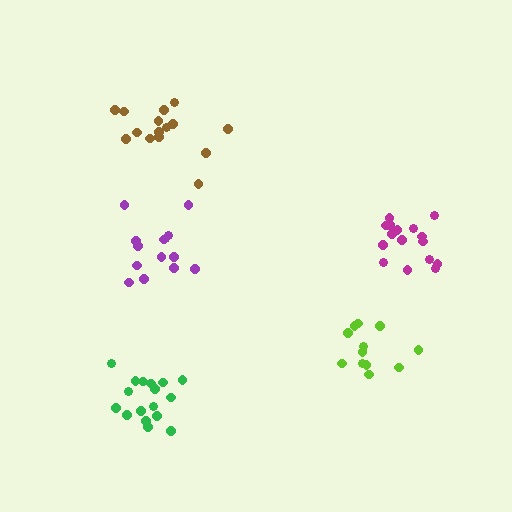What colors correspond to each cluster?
The clusters are colored: green, purple, brown, magenta, lime.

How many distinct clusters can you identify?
There are 5 distinct clusters.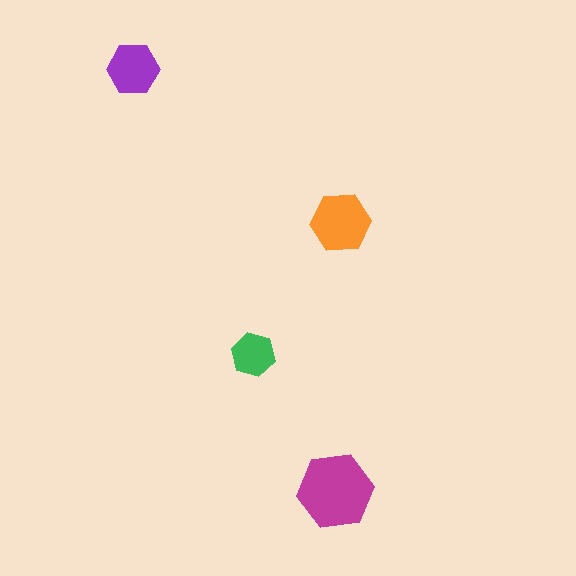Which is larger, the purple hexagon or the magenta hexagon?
The magenta one.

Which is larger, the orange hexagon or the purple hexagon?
The orange one.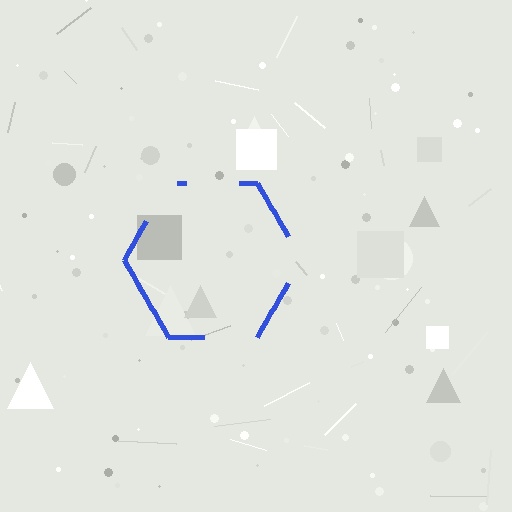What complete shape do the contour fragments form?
The contour fragments form a hexagon.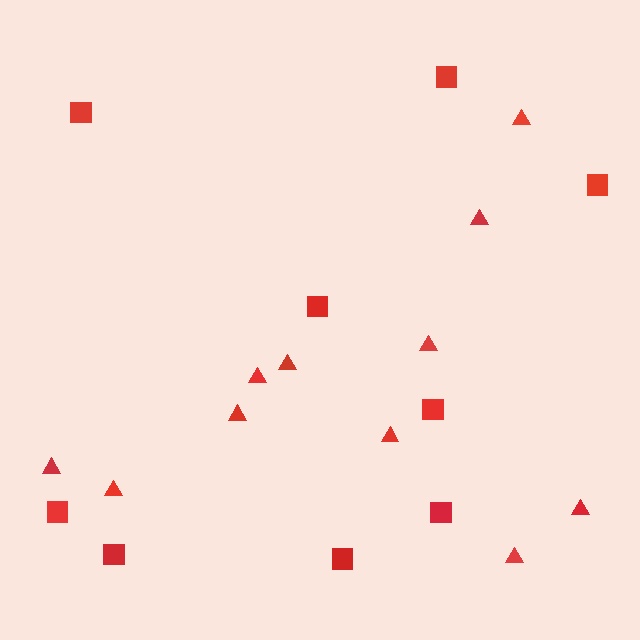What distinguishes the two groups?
There are 2 groups: one group of squares (9) and one group of triangles (11).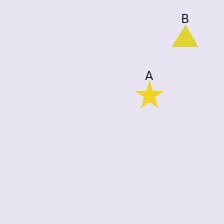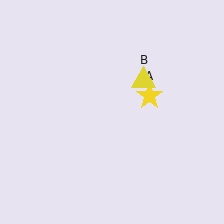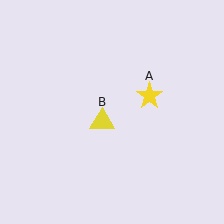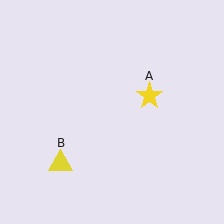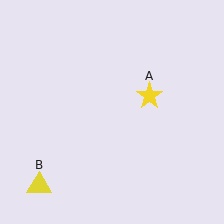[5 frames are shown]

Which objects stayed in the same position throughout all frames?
Yellow star (object A) remained stationary.